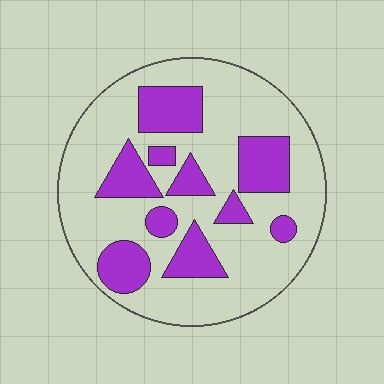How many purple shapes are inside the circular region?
10.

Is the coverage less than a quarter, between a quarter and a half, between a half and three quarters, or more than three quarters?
Between a quarter and a half.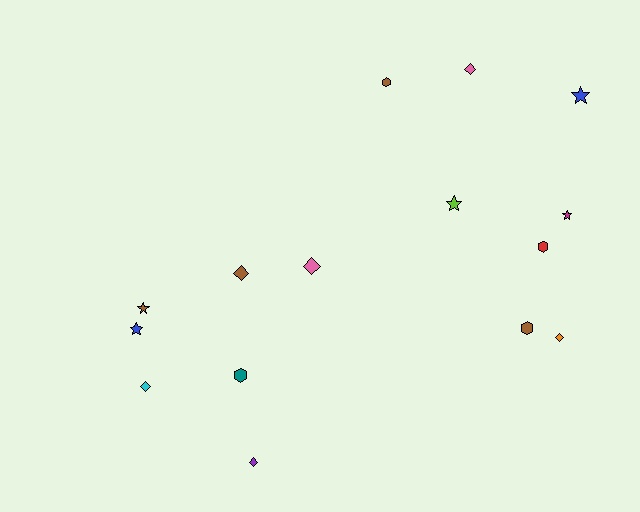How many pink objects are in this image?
There are 2 pink objects.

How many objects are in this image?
There are 15 objects.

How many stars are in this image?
There are 5 stars.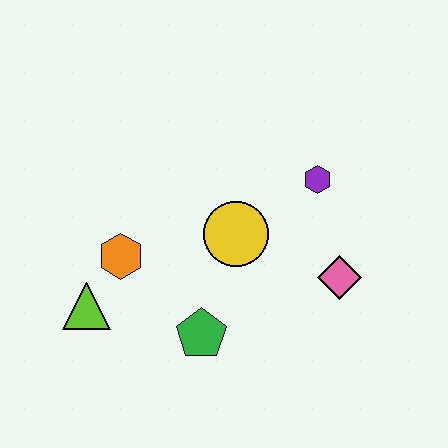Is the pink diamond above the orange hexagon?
No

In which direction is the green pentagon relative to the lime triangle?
The green pentagon is to the right of the lime triangle.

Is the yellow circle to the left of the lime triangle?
No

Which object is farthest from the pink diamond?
The lime triangle is farthest from the pink diamond.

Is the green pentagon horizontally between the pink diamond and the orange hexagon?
Yes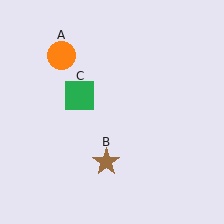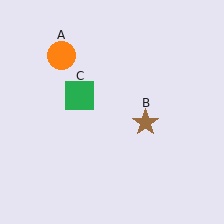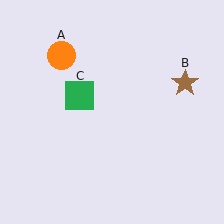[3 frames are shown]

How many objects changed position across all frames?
1 object changed position: brown star (object B).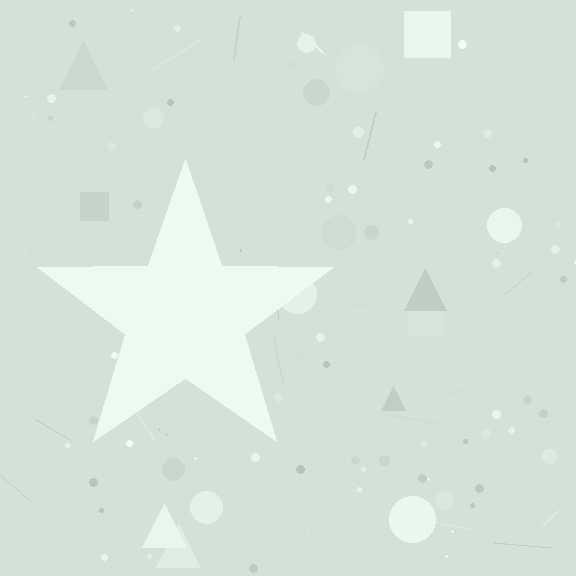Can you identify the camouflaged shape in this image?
The camouflaged shape is a star.